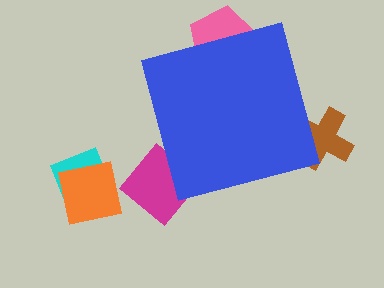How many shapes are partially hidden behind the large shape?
3 shapes are partially hidden.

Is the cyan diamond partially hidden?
No, the cyan diamond is fully visible.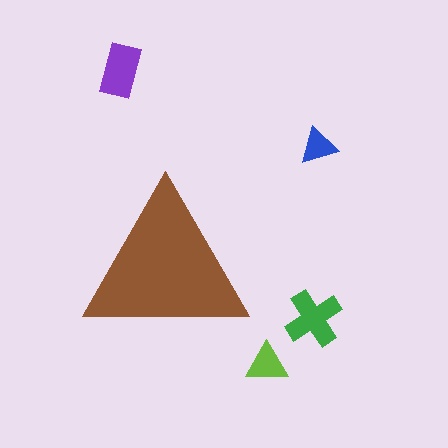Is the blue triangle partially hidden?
No, the blue triangle is fully visible.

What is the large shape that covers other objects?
A brown triangle.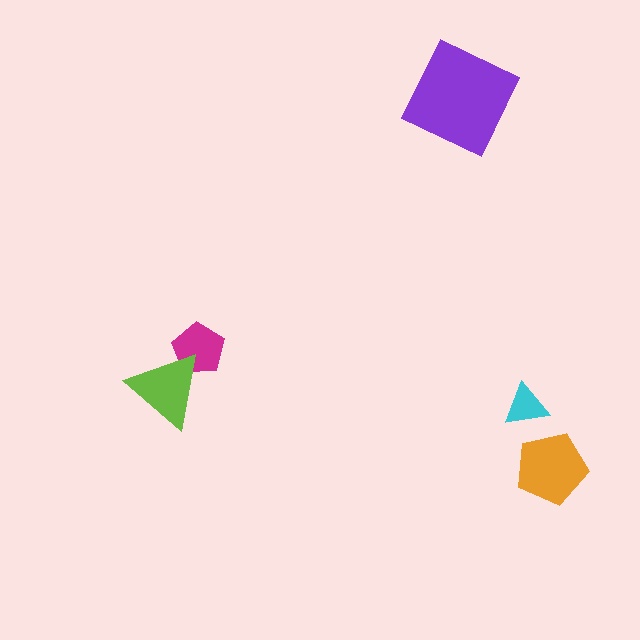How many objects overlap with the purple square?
0 objects overlap with the purple square.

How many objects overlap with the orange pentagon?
0 objects overlap with the orange pentagon.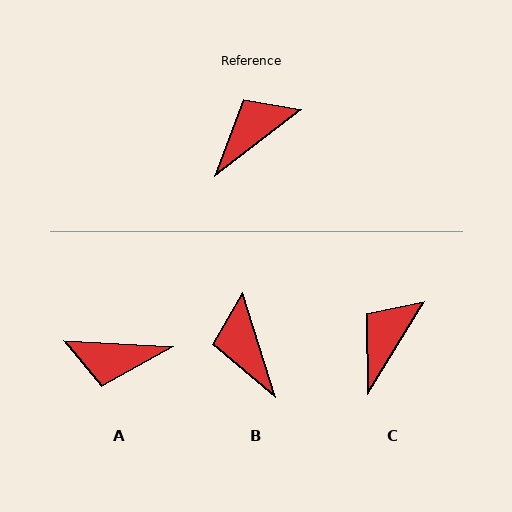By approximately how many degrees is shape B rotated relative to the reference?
Approximately 70 degrees counter-clockwise.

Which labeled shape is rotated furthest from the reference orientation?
A, about 139 degrees away.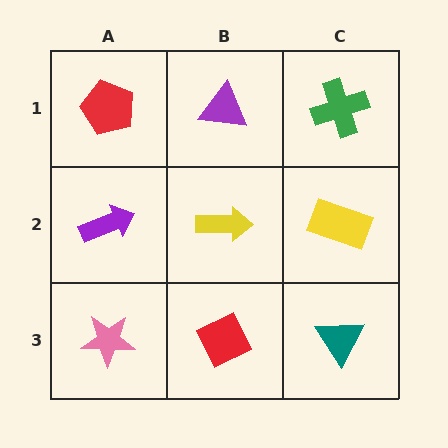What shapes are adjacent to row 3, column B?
A yellow arrow (row 2, column B), a pink star (row 3, column A), a teal triangle (row 3, column C).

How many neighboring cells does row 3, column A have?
2.